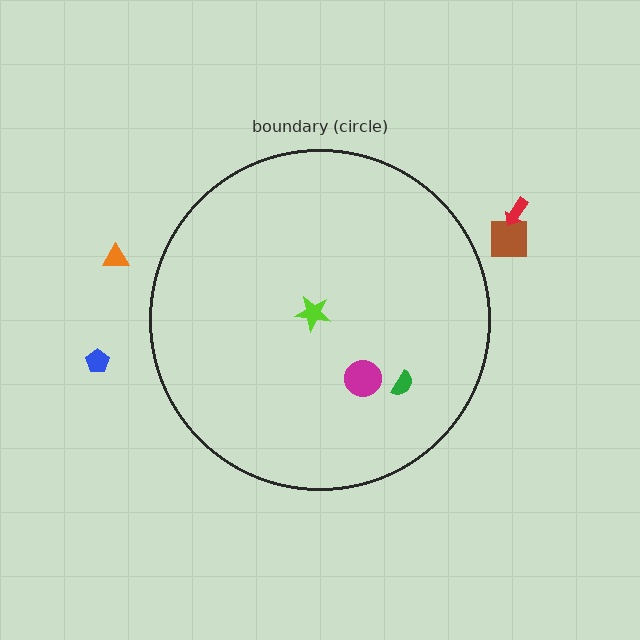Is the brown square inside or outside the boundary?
Outside.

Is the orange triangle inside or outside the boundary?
Outside.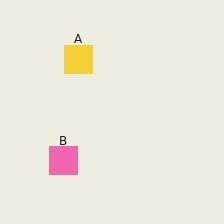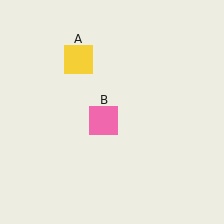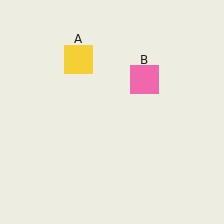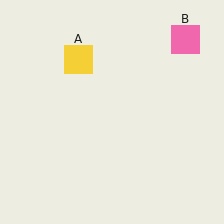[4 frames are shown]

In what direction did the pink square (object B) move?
The pink square (object B) moved up and to the right.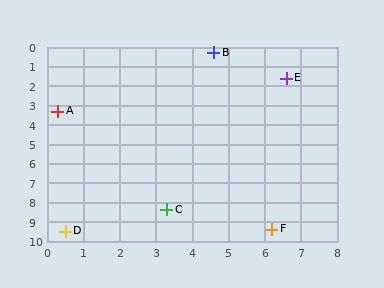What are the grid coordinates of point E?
Point E is at approximately (6.6, 1.6).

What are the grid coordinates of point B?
Point B is at approximately (4.6, 0.3).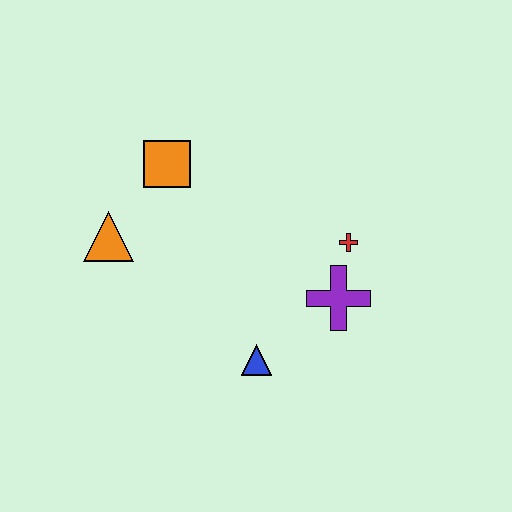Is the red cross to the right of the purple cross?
Yes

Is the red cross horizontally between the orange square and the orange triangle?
No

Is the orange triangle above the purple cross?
Yes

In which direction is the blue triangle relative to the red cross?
The blue triangle is below the red cross.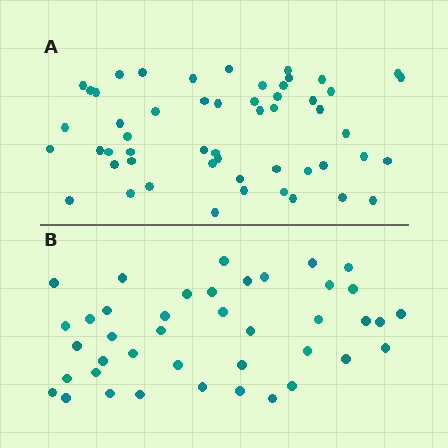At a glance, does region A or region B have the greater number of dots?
Region A (the top region) has more dots.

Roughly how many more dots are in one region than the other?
Region A has roughly 12 or so more dots than region B.